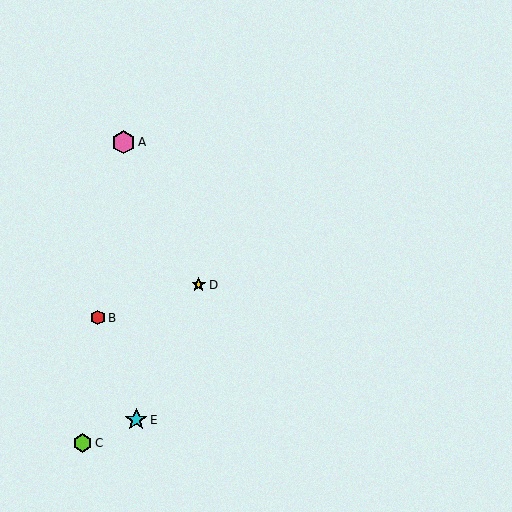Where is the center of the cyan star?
The center of the cyan star is at (136, 420).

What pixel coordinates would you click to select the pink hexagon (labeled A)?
Click at (124, 142) to select the pink hexagon A.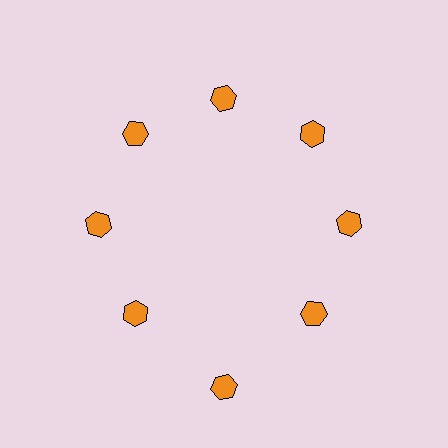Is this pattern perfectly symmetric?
No. The 8 orange hexagons are arranged in a ring, but one element near the 6 o'clock position is pushed outward from the center, breaking the 8-fold rotational symmetry.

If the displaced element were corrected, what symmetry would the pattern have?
It would have 8-fold rotational symmetry — the pattern would map onto itself every 45 degrees.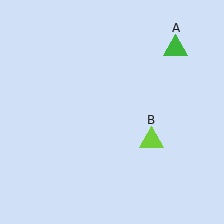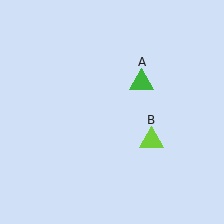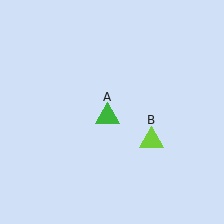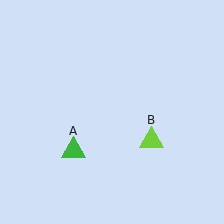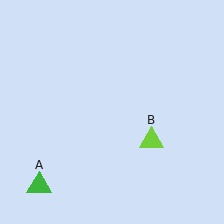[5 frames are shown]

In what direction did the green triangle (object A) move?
The green triangle (object A) moved down and to the left.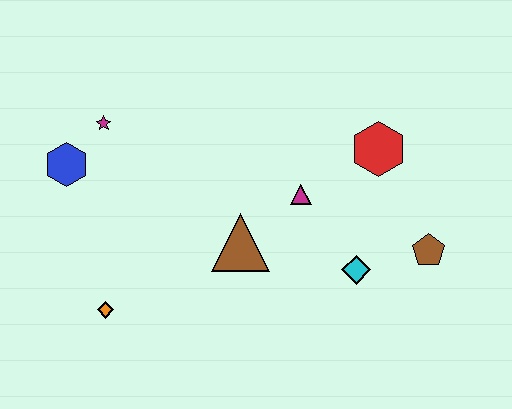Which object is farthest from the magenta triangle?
The blue hexagon is farthest from the magenta triangle.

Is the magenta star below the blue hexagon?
No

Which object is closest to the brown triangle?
The magenta triangle is closest to the brown triangle.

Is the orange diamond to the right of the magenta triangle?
No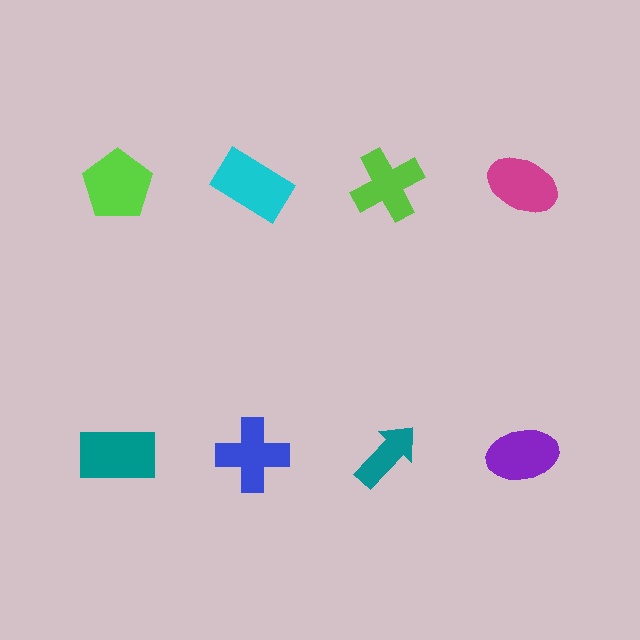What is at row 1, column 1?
A lime pentagon.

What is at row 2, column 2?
A blue cross.